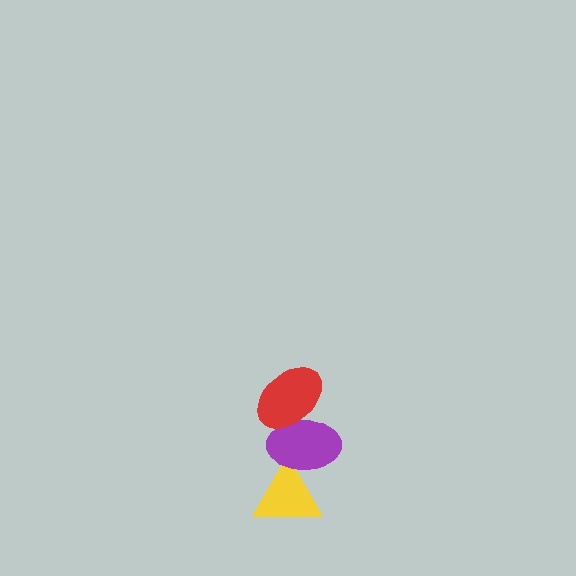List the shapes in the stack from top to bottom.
From top to bottom: the red ellipse, the purple ellipse, the yellow triangle.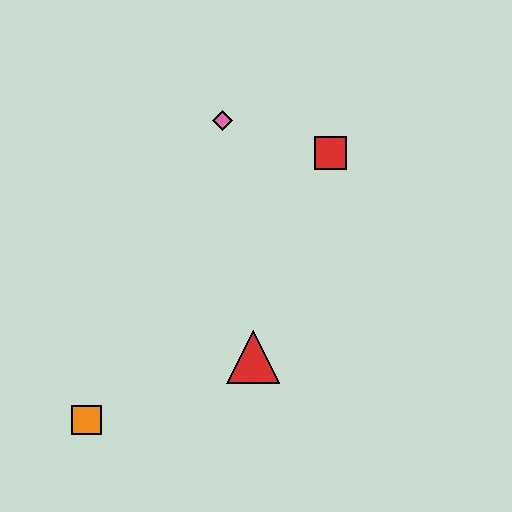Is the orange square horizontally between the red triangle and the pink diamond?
No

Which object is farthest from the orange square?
The red square is farthest from the orange square.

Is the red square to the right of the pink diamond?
Yes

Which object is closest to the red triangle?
The orange square is closest to the red triangle.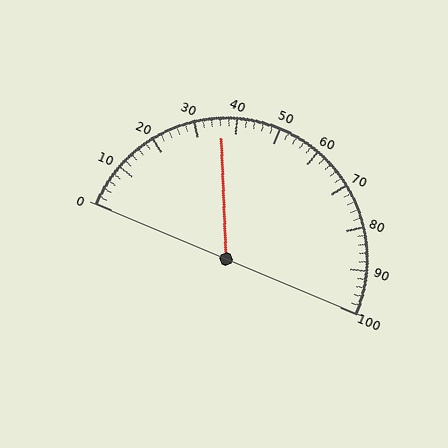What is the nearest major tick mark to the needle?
The nearest major tick mark is 40.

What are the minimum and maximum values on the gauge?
The gauge ranges from 0 to 100.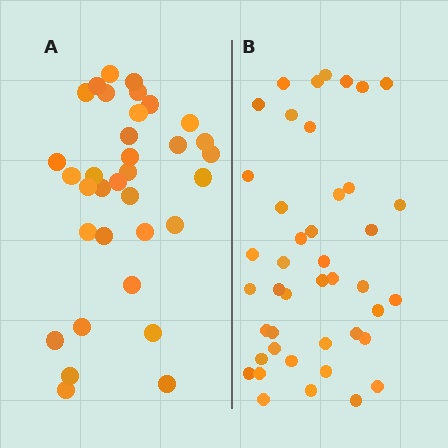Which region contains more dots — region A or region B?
Region B (the right region) has more dots.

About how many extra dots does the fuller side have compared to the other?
Region B has roughly 8 or so more dots than region A.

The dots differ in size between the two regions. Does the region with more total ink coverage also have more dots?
No. Region A has more total ink coverage because its dots are larger, but region B actually contains more individual dots. Total area can be misleading — the number of items is what matters here.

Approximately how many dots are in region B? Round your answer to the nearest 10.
About 40 dots. (The exact count is 43, which rounds to 40.)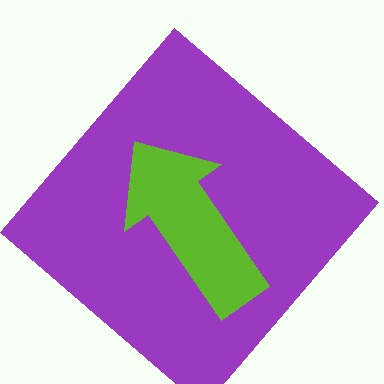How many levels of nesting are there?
2.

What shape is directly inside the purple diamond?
The lime arrow.